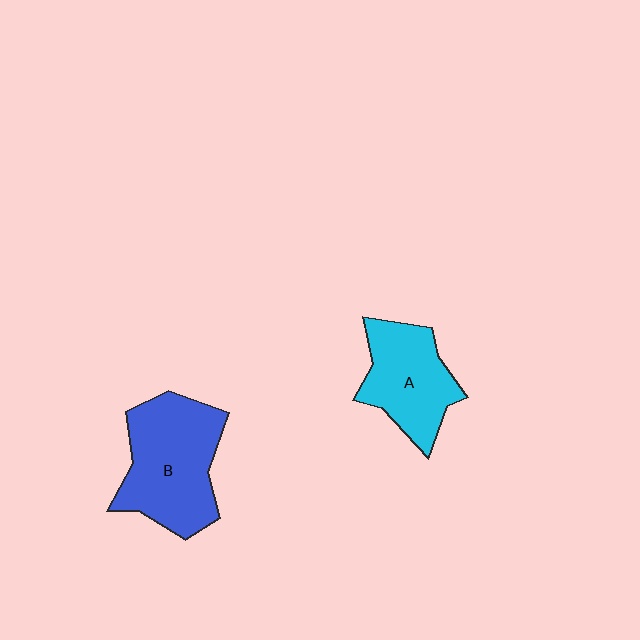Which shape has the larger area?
Shape B (blue).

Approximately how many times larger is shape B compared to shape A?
Approximately 1.3 times.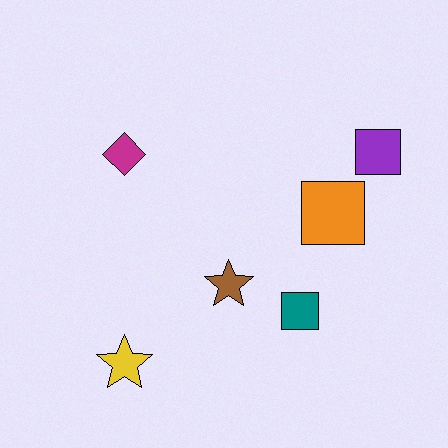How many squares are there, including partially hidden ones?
There are 3 squares.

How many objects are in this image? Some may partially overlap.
There are 6 objects.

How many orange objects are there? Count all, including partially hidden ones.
There is 1 orange object.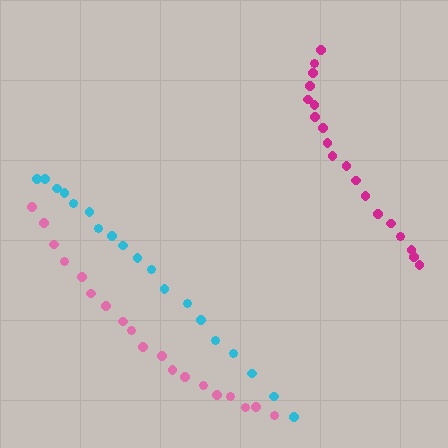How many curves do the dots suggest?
There are 3 distinct paths.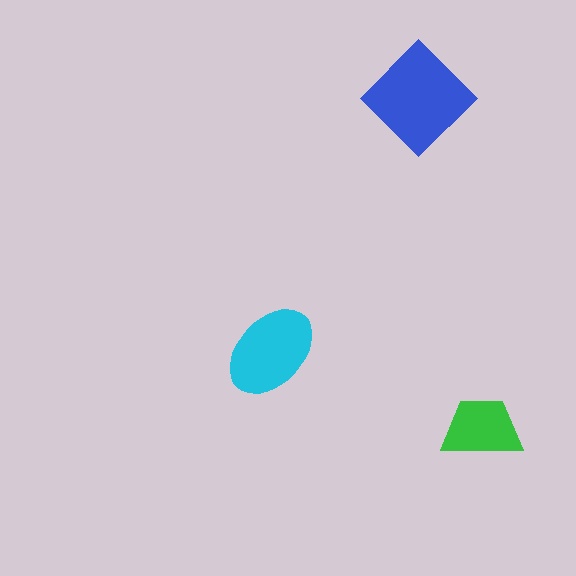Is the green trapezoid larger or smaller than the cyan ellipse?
Smaller.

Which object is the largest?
The blue diamond.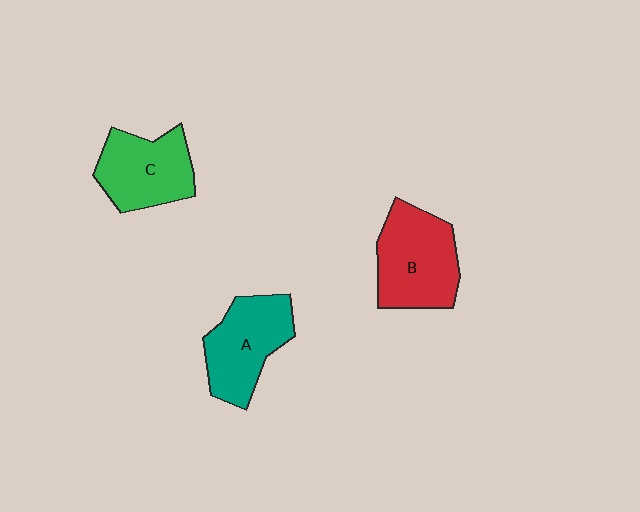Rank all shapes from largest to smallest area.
From largest to smallest: B (red), A (teal), C (green).